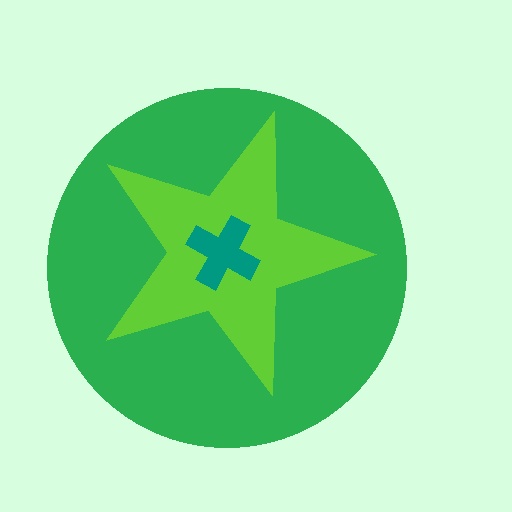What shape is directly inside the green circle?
The lime star.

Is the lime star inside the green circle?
Yes.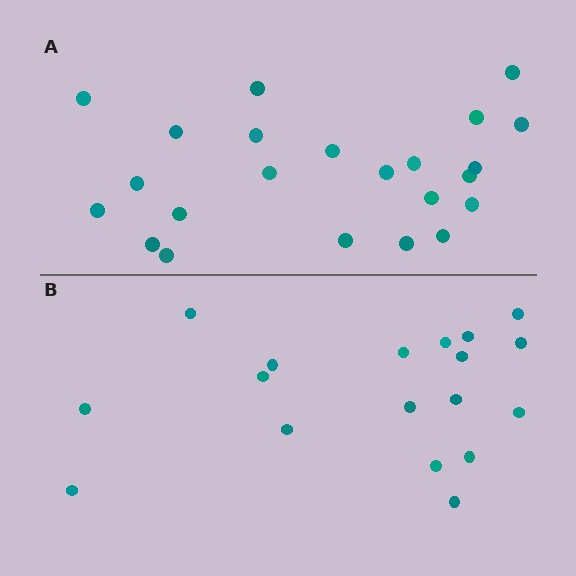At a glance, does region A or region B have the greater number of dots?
Region A (the top region) has more dots.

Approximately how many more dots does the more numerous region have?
Region A has about 5 more dots than region B.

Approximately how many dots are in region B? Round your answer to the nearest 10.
About 20 dots. (The exact count is 18, which rounds to 20.)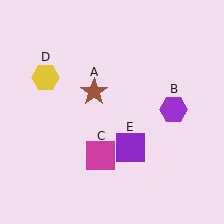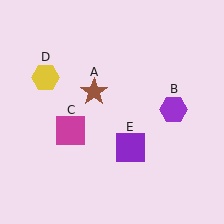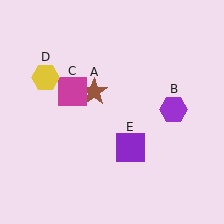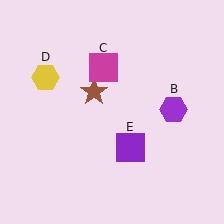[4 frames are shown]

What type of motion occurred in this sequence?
The magenta square (object C) rotated clockwise around the center of the scene.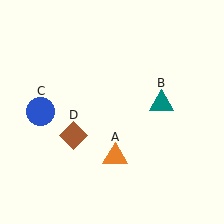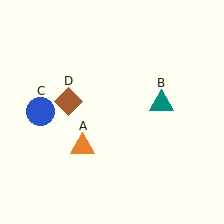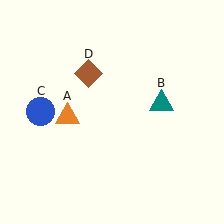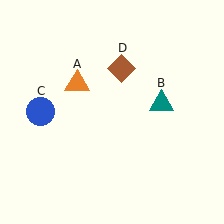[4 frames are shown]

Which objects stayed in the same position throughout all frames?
Teal triangle (object B) and blue circle (object C) remained stationary.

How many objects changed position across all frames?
2 objects changed position: orange triangle (object A), brown diamond (object D).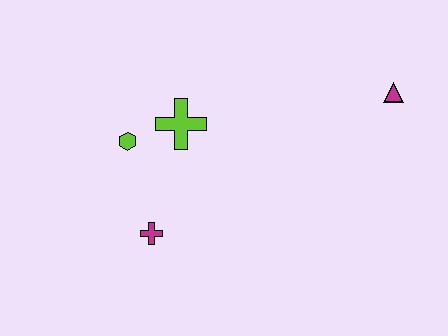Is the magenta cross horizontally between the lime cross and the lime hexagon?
Yes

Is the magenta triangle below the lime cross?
No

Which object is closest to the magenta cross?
The lime hexagon is closest to the magenta cross.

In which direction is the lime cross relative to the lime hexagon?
The lime cross is to the right of the lime hexagon.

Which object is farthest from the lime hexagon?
The magenta triangle is farthest from the lime hexagon.